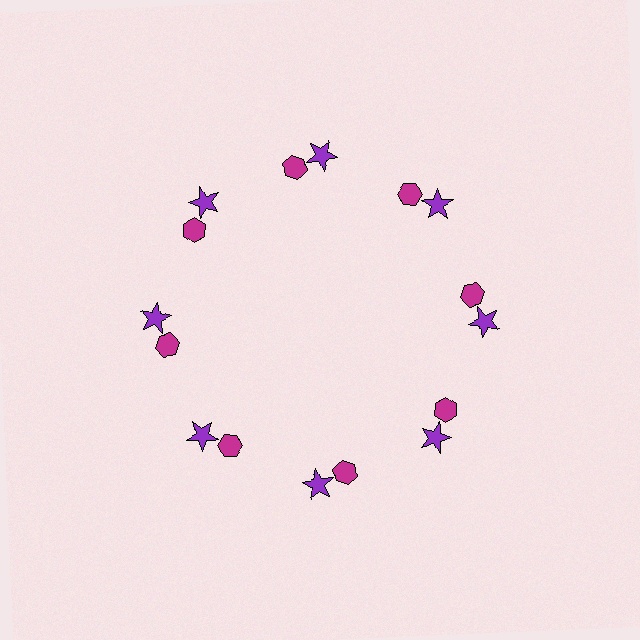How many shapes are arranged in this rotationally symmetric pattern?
There are 16 shapes, arranged in 8 groups of 2.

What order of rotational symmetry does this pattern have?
This pattern has 8-fold rotational symmetry.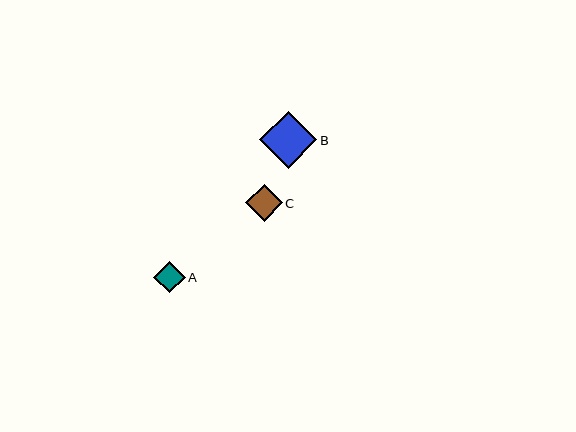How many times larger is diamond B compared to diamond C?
Diamond B is approximately 1.6 times the size of diamond C.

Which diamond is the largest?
Diamond B is the largest with a size of approximately 57 pixels.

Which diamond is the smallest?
Diamond A is the smallest with a size of approximately 31 pixels.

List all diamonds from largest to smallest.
From largest to smallest: B, C, A.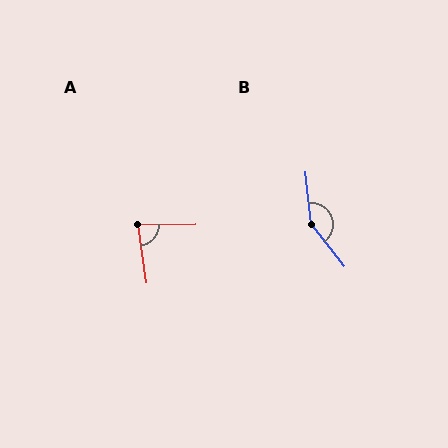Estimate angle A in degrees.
Approximately 82 degrees.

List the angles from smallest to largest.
A (82°), B (148°).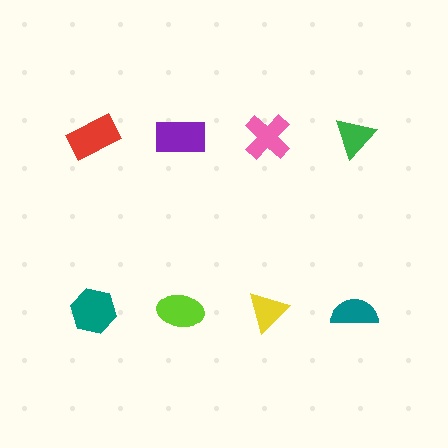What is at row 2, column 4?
A teal semicircle.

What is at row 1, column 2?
A purple rectangle.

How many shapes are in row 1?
4 shapes.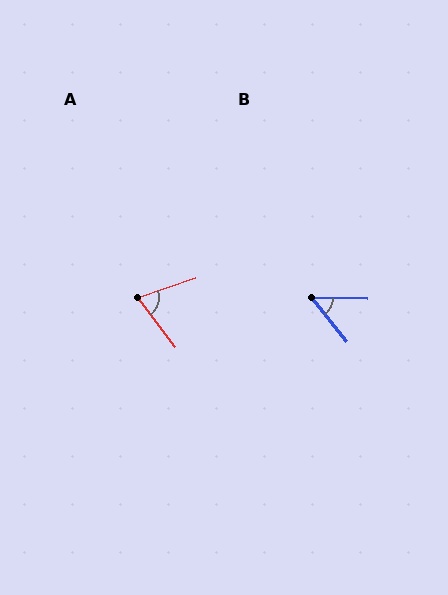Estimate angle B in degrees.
Approximately 50 degrees.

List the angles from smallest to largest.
B (50°), A (71°).